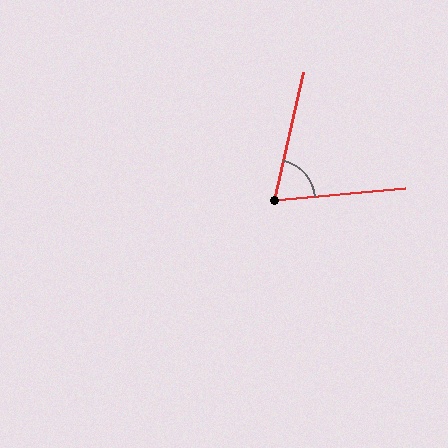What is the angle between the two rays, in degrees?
Approximately 72 degrees.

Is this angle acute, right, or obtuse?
It is acute.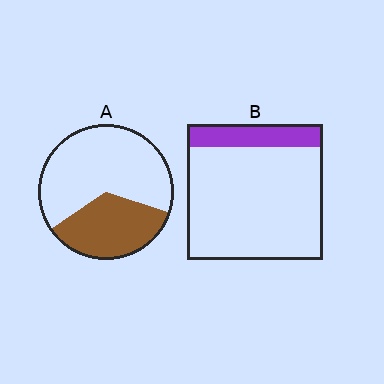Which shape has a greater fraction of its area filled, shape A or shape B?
Shape A.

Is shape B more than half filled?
No.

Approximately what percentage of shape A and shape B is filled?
A is approximately 35% and B is approximately 15%.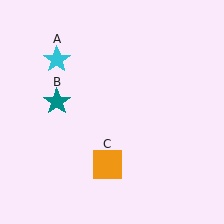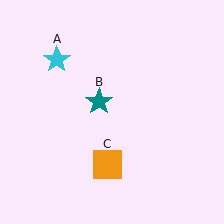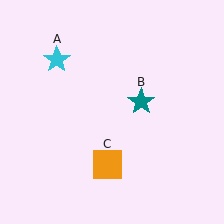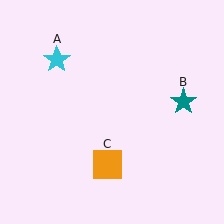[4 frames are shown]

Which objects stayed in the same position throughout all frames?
Cyan star (object A) and orange square (object C) remained stationary.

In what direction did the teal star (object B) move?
The teal star (object B) moved right.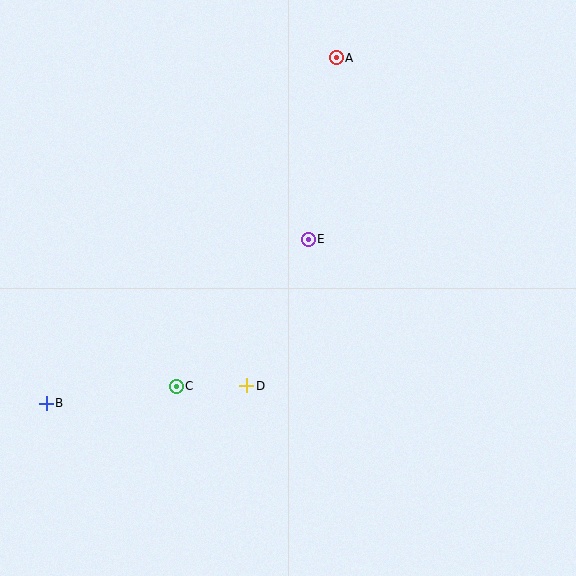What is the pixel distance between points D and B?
The distance between D and B is 201 pixels.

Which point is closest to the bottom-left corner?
Point B is closest to the bottom-left corner.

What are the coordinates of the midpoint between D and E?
The midpoint between D and E is at (278, 313).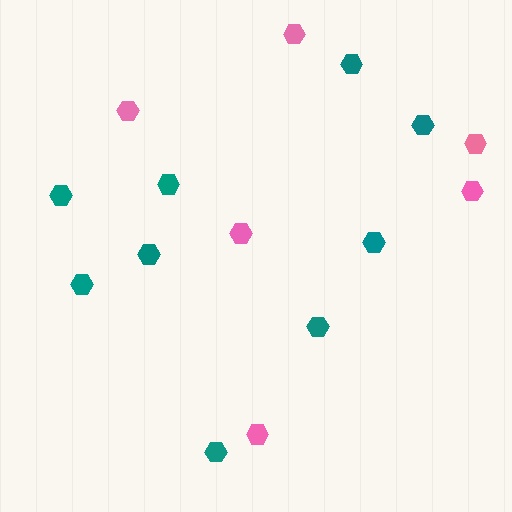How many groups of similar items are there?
There are 2 groups: one group of teal hexagons (9) and one group of pink hexagons (6).